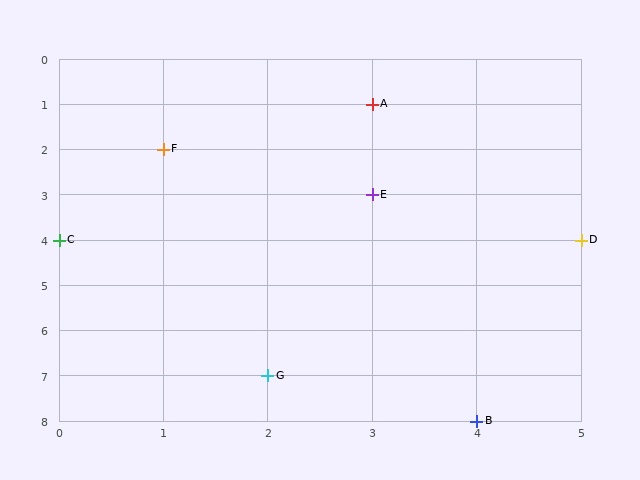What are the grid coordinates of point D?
Point D is at grid coordinates (5, 4).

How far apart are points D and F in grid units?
Points D and F are 4 columns and 2 rows apart (about 4.5 grid units diagonally).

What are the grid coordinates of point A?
Point A is at grid coordinates (3, 1).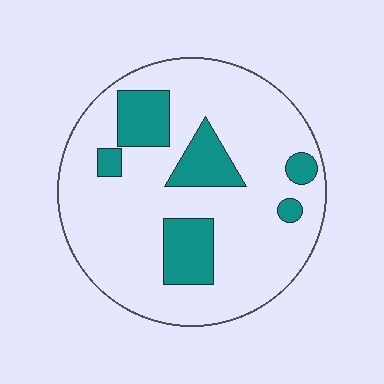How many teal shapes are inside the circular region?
6.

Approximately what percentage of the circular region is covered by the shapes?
Approximately 20%.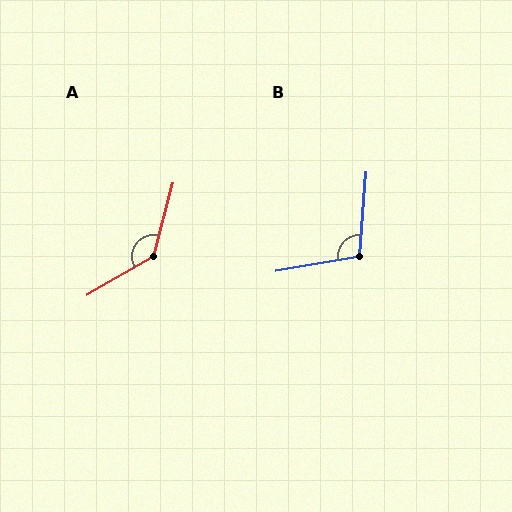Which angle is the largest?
A, at approximately 135 degrees.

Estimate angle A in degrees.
Approximately 135 degrees.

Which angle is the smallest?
B, at approximately 105 degrees.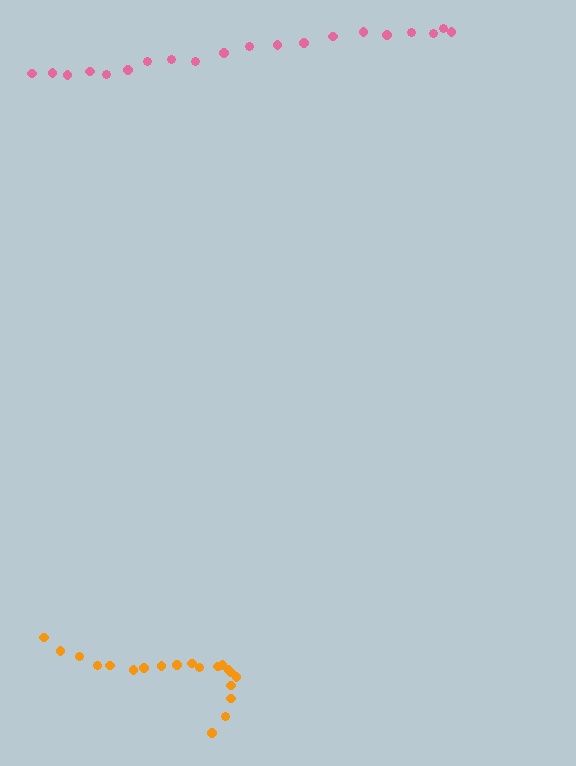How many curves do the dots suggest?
There are 2 distinct paths.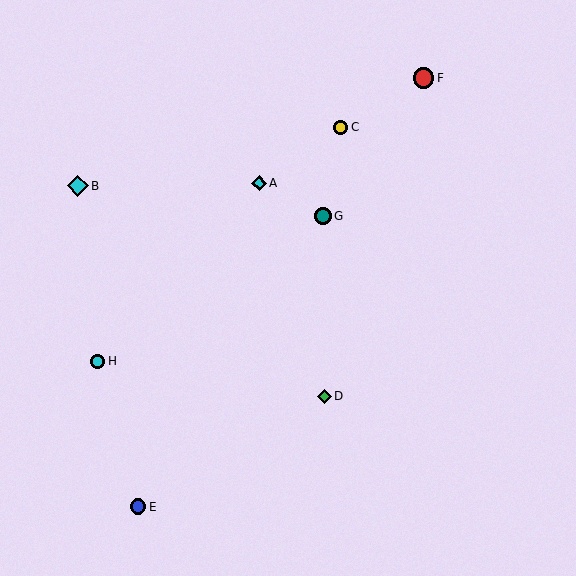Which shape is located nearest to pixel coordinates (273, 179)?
The cyan diamond (labeled A) at (259, 183) is nearest to that location.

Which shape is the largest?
The cyan diamond (labeled B) is the largest.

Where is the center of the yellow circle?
The center of the yellow circle is at (340, 127).